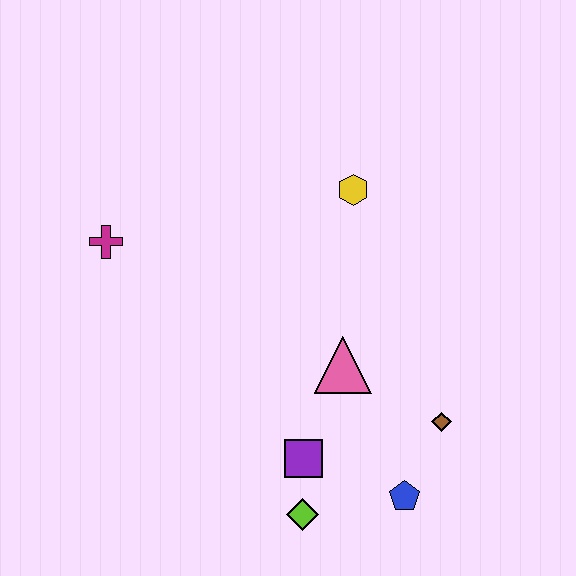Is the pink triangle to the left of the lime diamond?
No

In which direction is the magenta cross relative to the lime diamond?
The magenta cross is above the lime diamond.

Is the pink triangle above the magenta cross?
No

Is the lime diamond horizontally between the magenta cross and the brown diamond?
Yes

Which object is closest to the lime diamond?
The purple square is closest to the lime diamond.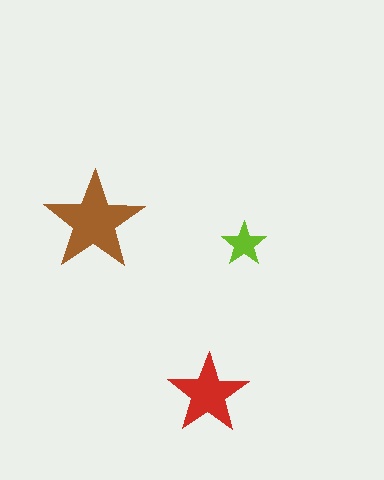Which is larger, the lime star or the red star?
The red one.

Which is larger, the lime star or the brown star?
The brown one.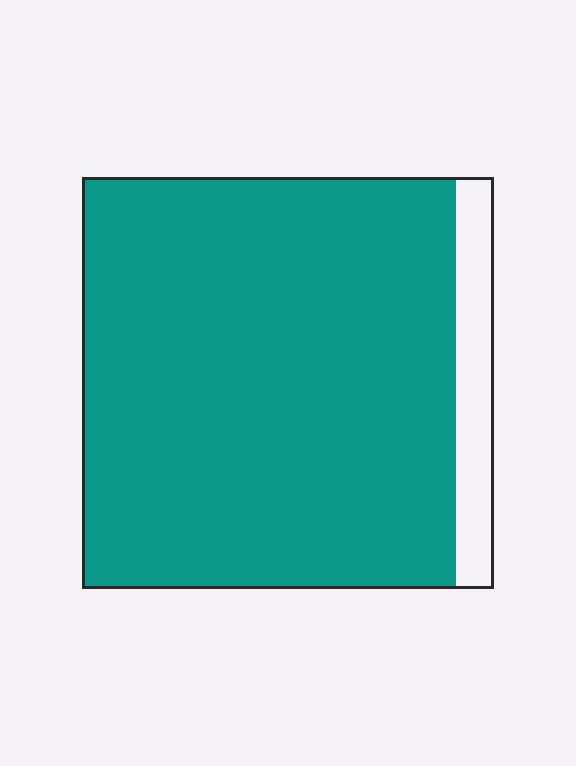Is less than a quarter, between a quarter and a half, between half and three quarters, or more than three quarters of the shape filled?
More than three quarters.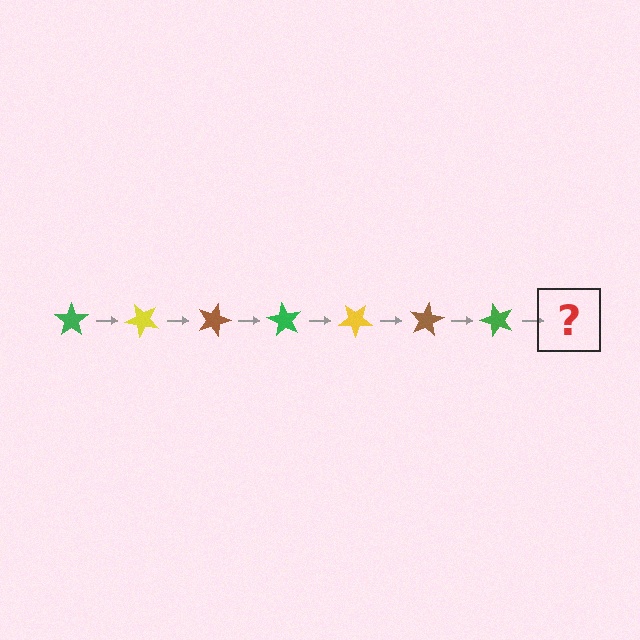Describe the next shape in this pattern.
It should be a yellow star, rotated 315 degrees from the start.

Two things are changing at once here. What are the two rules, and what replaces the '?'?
The two rules are that it rotates 45 degrees each step and the color cycles through green, yellow, and brown. The '?' should be a yellow star, rotated 315 degrees from the start.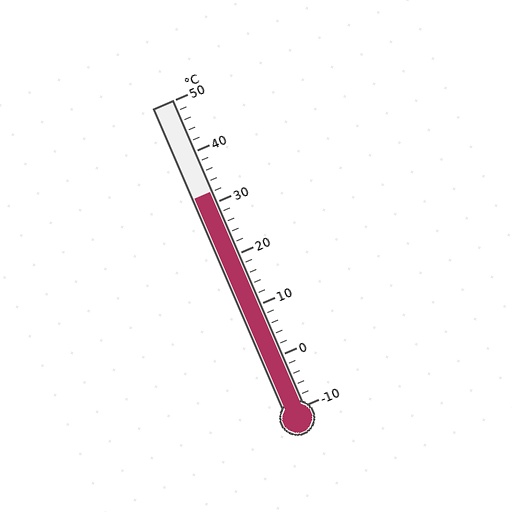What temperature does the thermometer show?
The thermometer shows approximately 32°C.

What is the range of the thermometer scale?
The thermometer scale ranges from -10°C to 50°C.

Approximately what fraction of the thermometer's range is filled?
The thermometer is filled to approximately 70% of its range.